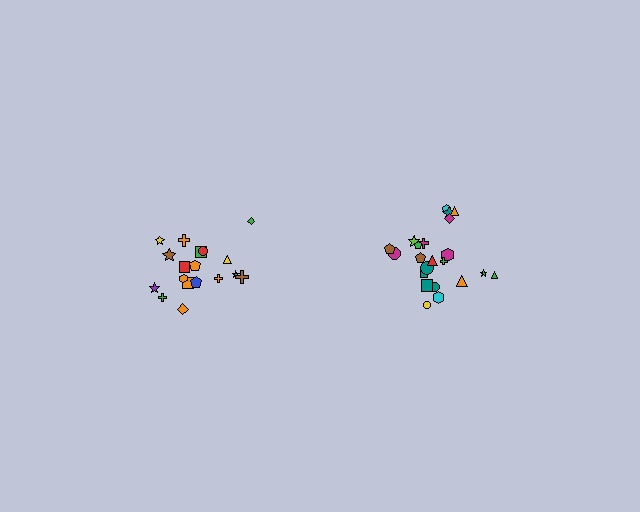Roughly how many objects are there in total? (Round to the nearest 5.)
Roughly 40 objects in total.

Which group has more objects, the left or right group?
The right group.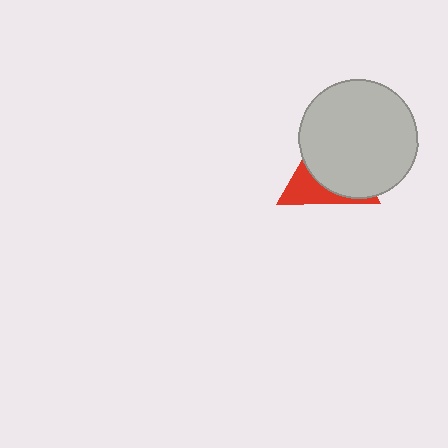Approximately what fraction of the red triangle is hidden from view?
Roughly 65% of the red triangle is hidden behind the light gray circle.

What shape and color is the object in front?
The object in front is a light gray circle.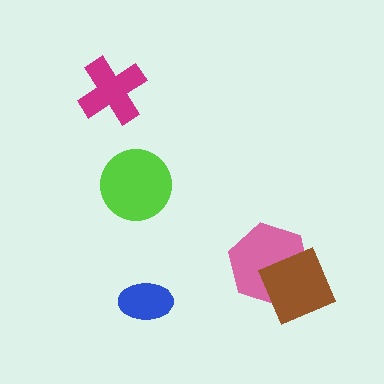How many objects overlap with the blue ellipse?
0 objects overlap with the blue ellipse.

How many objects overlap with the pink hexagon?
1 object overlaps with the pink hexagon.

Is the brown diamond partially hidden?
No, no other shape covers it.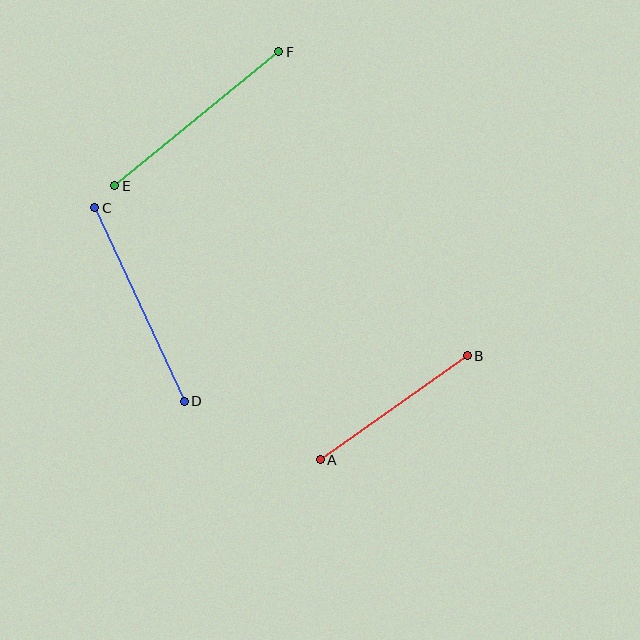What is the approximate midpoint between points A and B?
The midpoint is at approximately (394, 408) pixels.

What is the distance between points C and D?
The distance is approximately 213 pixels.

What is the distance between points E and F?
The distance is approximately 212 pixels.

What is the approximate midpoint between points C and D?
The midpoint is at approximately (139, 305) pixels.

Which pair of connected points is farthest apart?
Points C and D are farthest apart.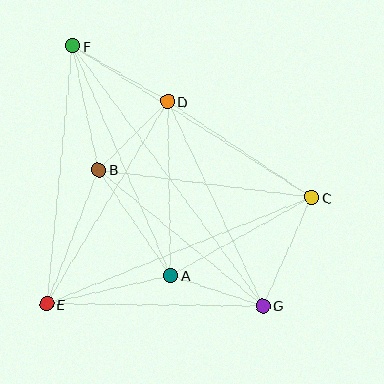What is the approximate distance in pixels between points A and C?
The distance between A and C is approximately 161 pixels.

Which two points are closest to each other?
Points B and D are closest to each other.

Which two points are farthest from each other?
Points F and G are farthest from each other.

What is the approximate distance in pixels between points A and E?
The distance between A and E is approximately 127 pixels.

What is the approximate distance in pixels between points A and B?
The distance between A and B is approximately 128 pixels.